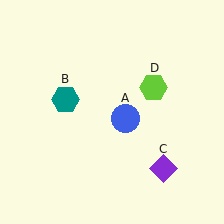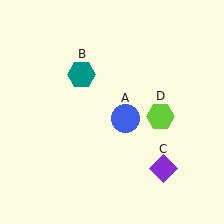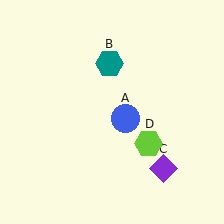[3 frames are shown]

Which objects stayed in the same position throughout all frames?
Blue circle (object A) and purple diamond (object C) remained stationary.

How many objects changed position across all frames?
2 objects changed position: teal hexagon (object B), lime hexagon (object D).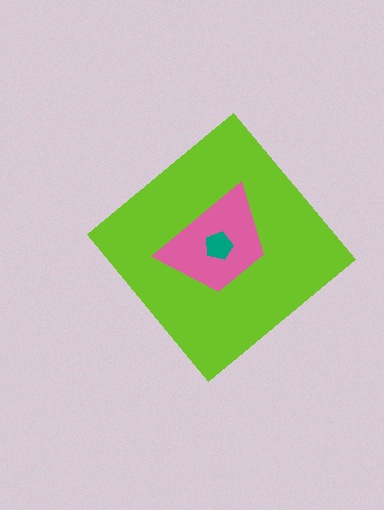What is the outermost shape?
The lime diamond.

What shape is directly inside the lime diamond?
The pink trapezoid.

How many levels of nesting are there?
3.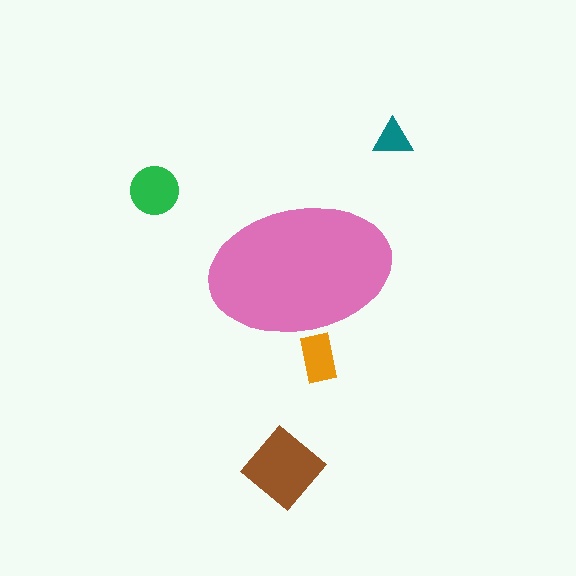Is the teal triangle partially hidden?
No, the teal triangle is fully visible.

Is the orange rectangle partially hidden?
Yes, the orange rectangle is partially hidden behind the pink ellipse.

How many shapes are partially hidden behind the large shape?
1 shape is partially hidden.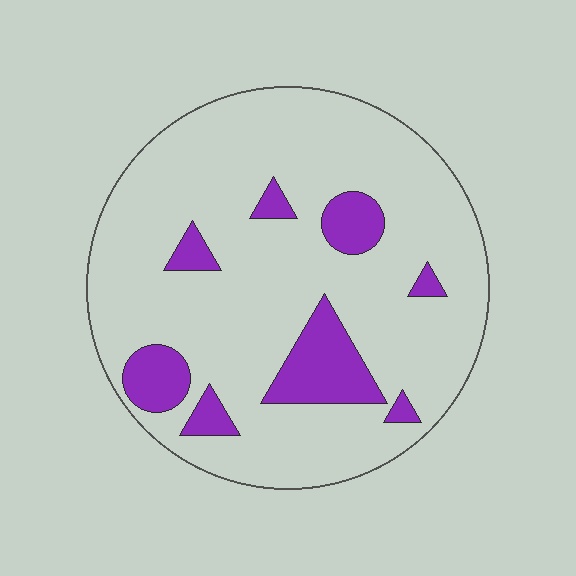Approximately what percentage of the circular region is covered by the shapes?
Approximately 15%.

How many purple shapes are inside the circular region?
8.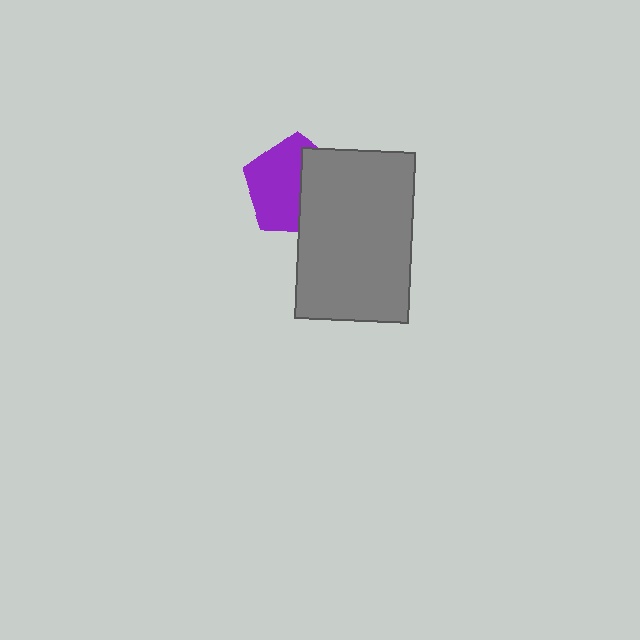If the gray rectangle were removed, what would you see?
You would see the complete purple pentagon.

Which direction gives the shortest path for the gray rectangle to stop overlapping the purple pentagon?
Moving right gives the shortest separation.